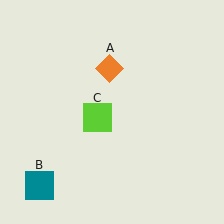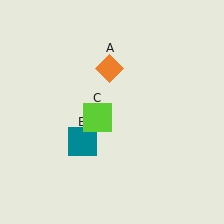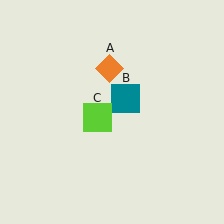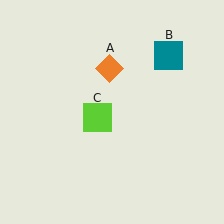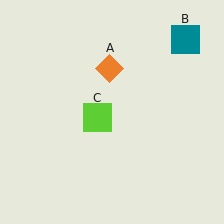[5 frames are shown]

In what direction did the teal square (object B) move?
The teal square (object B) moved up and to the right.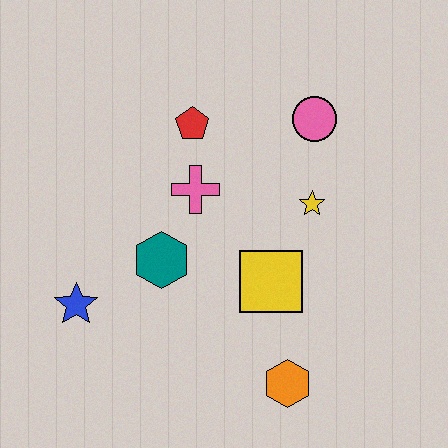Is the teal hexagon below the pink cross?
Yes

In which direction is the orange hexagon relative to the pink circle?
The orange hexagon is below the pink circle.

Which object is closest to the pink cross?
The red pentagon is closest to the pink cross.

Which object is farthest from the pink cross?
The orange hexagon is farthest from the pink cross.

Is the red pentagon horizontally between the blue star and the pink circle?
Yes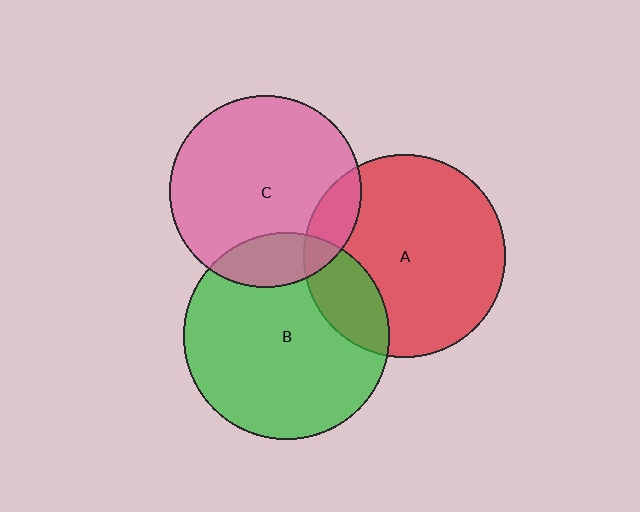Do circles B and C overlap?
Yes.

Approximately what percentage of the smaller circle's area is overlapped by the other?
Approximately 15%.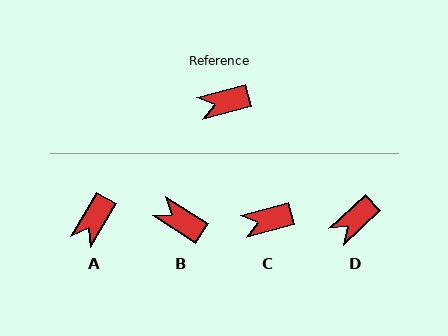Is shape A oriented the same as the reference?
No, it is off by about 45 degrees.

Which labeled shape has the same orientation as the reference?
C.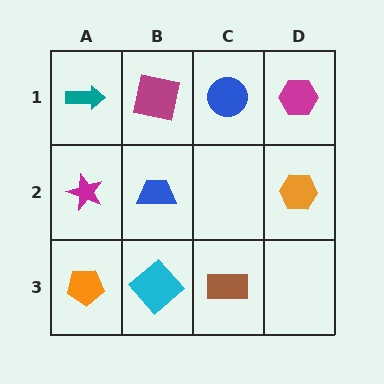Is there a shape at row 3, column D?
No, that cell is empty.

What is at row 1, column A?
A teal arrow.